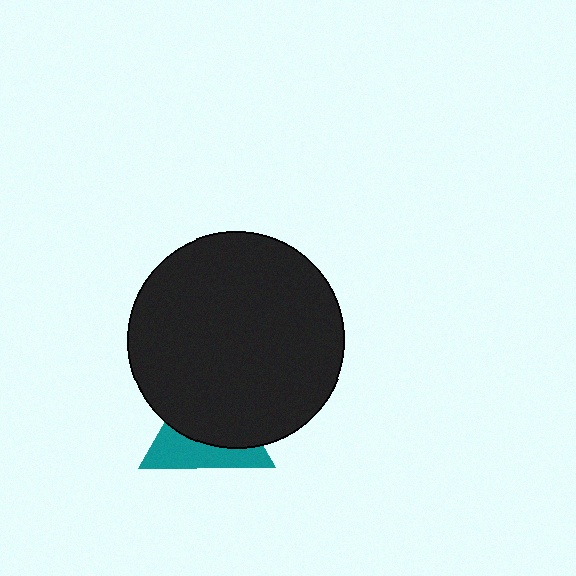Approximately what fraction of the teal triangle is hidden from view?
Roughly 61% of the teal triangle is hidden behind the black circle.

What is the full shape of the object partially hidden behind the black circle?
The partially hidden object is a teal triangle.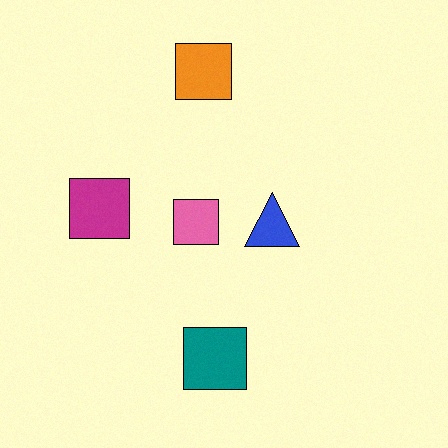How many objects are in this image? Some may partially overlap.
There are 5 objects.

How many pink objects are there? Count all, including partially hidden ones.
There is 1 pink object.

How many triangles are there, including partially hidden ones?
There is 1 triangle.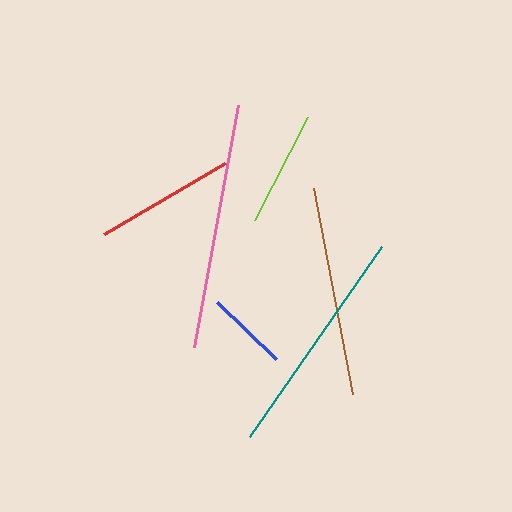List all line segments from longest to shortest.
From longest to shortest: pink, teal, brown, red, lime, blue.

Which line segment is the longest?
The pink line is the longest at approximately 246 pixels.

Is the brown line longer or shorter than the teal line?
The teal line is longer than the brown line.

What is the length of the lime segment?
The lime segment is approximately 115 pixels long.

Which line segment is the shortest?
The blue line is the shortest at approximately 82 pixels.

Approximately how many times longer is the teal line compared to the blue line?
The teal line is approximately 2.8 times the length of the blue line.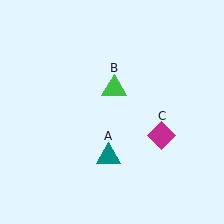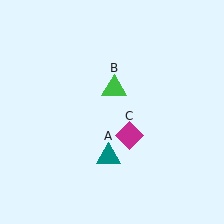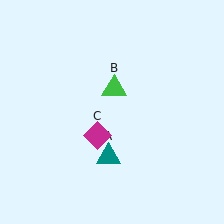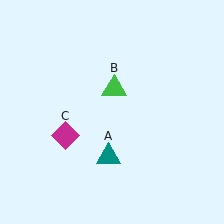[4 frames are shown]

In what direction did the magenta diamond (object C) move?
The magenta diamond (object C) moved left.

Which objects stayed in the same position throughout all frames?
Teal triangle (object A) and green triangle (object B) remained stationary.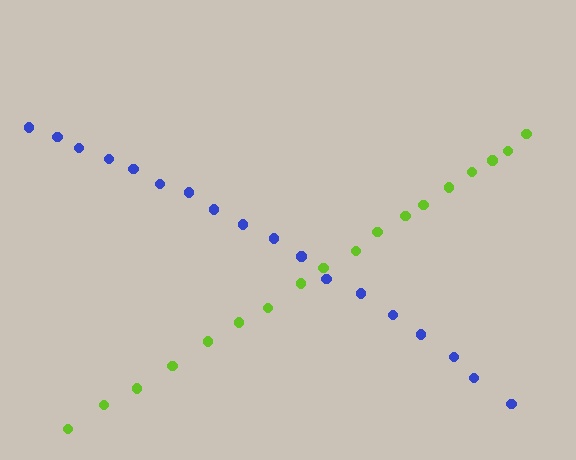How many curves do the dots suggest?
There are 2 distinct paths.